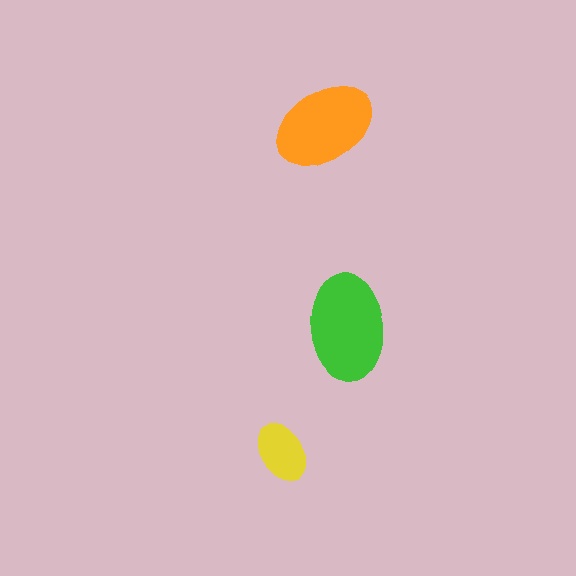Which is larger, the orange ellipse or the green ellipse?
The green one.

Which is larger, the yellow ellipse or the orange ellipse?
The orange one.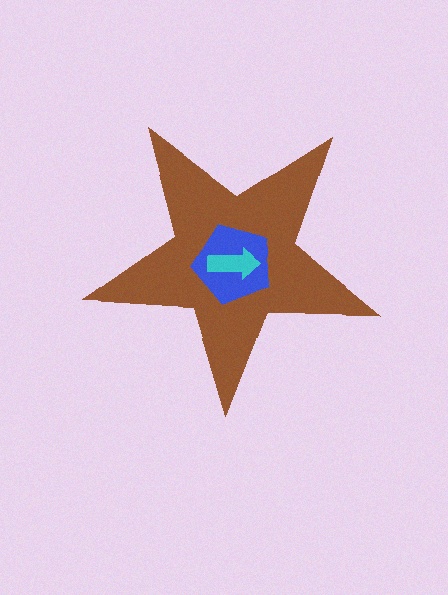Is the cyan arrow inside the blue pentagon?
Yes.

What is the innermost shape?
The cyan arrow.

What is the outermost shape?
The brown star.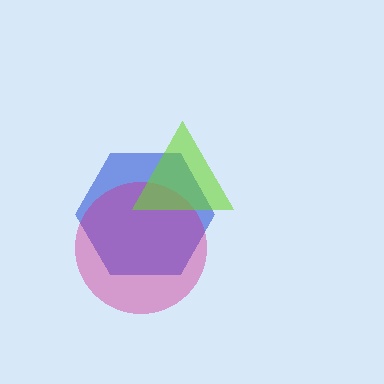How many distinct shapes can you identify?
There are 3 distinct shapes: a blue hexagon, a magenta circle, a lime triangle.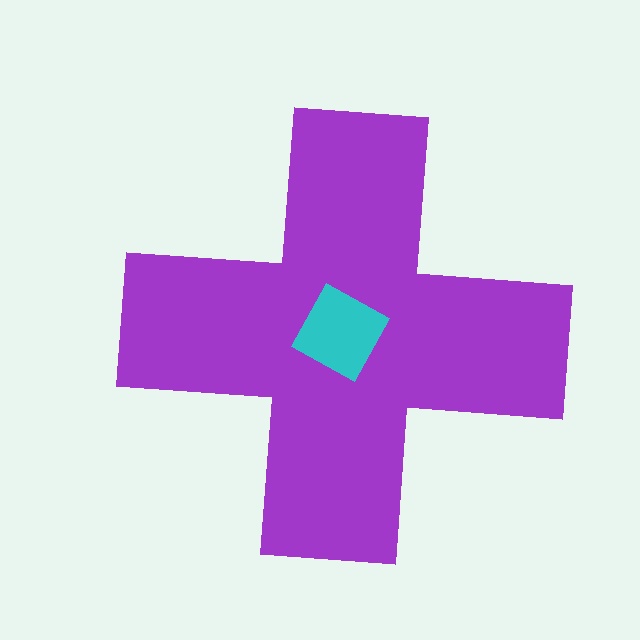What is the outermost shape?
The purple cross.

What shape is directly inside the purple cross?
The cyan square.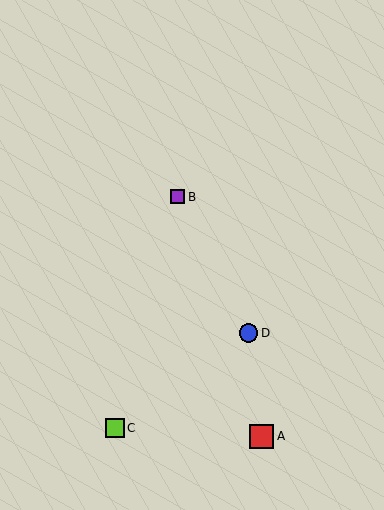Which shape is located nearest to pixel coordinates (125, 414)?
The lime square (labeled C) at (115, 428) is nearest to that location.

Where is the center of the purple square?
The center of the purple square is at (178, 197).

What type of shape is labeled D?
Shape D is a blue circle.